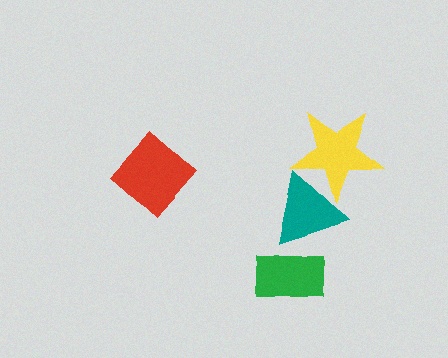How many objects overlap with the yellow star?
1 object overlaps with the yellow star.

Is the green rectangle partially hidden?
No, no other shape covers it.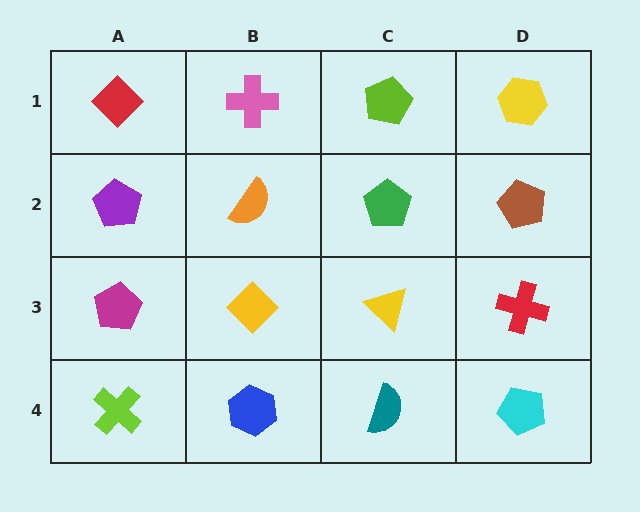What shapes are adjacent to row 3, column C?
A green pentagon (row 2, column C), a teal semicircle (row 4, column C), a yellow diamond (row 3, column B), a red cross (row 3, column D).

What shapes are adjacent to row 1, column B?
An orange semicircle (row 2, column B), a red diamond (row 1, column A), a lime pentagon (row 1, column C).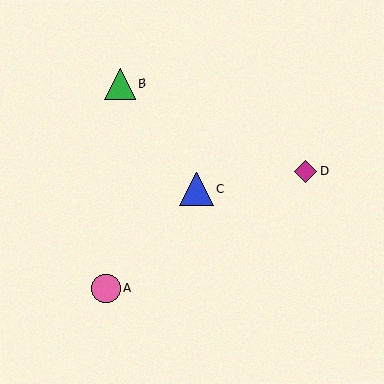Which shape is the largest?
The blue triangle (labeled C) is the largest.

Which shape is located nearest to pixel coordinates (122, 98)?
The green triangle (labeled B) at (120, 84) is nearest to that location.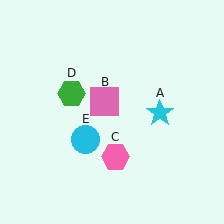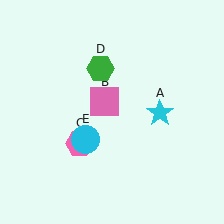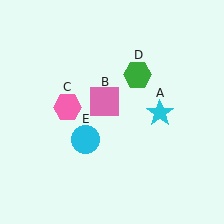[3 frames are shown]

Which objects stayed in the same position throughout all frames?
Cyan star (object A) and pink square (object B) and cyan circle (object E) remained stationary.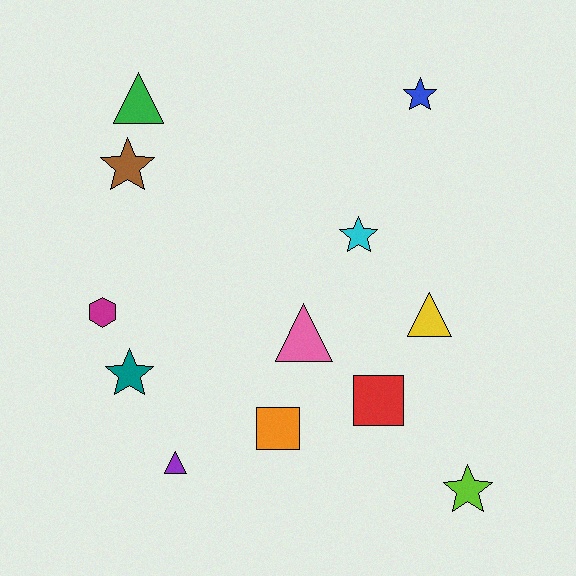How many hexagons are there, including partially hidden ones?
There is 1 hexagon.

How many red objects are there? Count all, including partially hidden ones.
There is 1 red object.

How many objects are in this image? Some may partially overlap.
There are 12 objects.